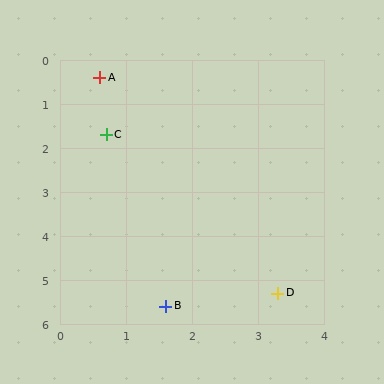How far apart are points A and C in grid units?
Points A and C are about 1.3 grid units apart.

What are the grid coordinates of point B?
Point B is at approximately (1.6, 5.6).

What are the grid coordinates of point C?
Point C is at approximately (0.7, 1.7).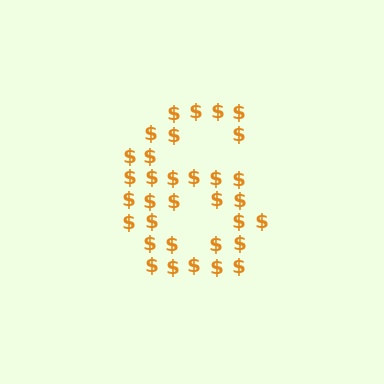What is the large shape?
The large shape is the digit 6.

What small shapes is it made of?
It is made of small dollar signs.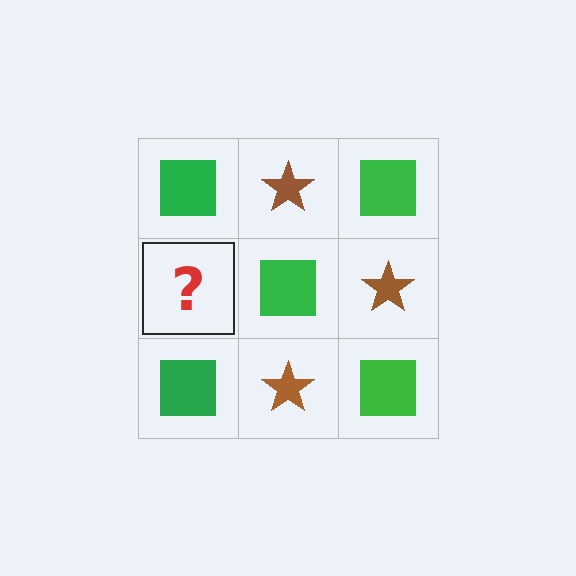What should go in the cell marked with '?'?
The missing cell should contain a brown star.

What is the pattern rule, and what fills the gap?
The rule is that it alternates green square and brown star in a checkerboard pattern. The gap should be filled with a brown star.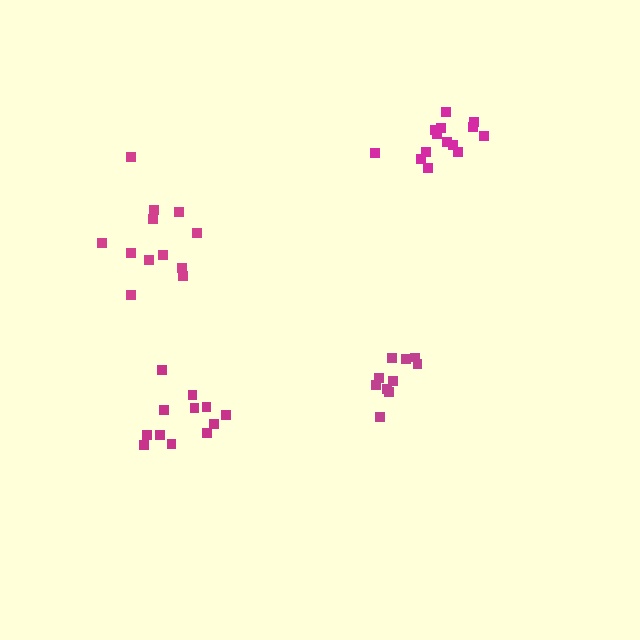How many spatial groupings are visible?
There are 4 spatial groupings.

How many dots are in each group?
Group 1: 12 dots, Group 2: 12 dots, Group 3: 14 dots, Group 4: 11 dots (49 total).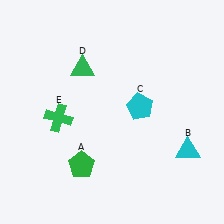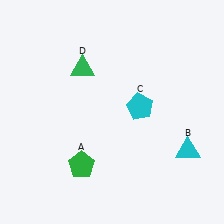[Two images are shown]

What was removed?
The green cross (E) was removed in Image 2.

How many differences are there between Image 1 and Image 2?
There is 1 difference between the two images.